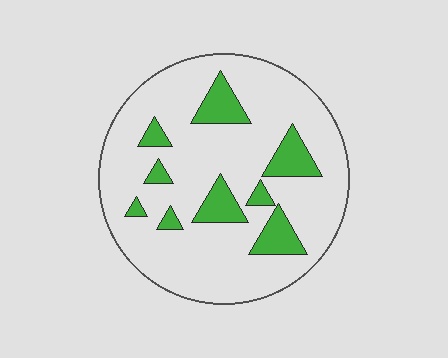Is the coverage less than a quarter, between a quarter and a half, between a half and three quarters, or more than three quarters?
Less than a quarter.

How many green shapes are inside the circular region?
9.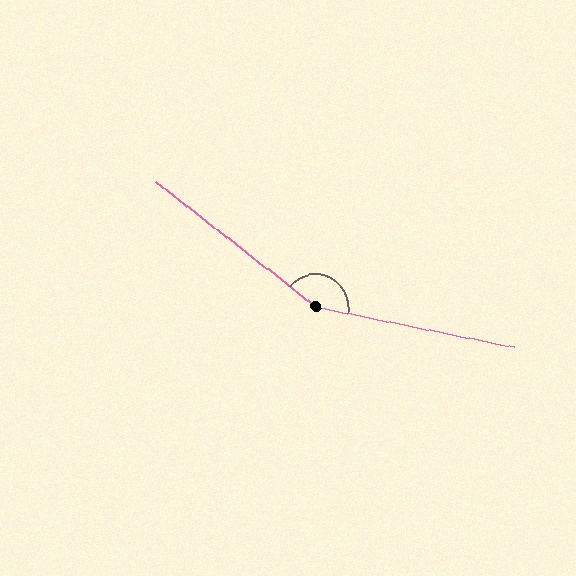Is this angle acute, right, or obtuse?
It is obtuse.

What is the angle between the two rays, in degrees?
Approximately 153 degrees.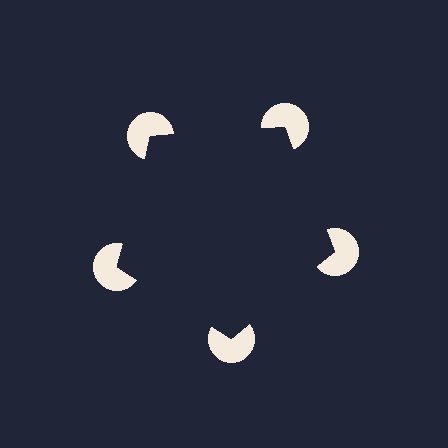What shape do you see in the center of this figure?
An illusory pentagon — its edges are inferred from the aligned wedge cuts in the pac-man discs, not physically drawn.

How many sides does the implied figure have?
5 sides.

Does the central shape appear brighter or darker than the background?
It typically appears slightly darker than the background, even though no actual brightness change is drawn.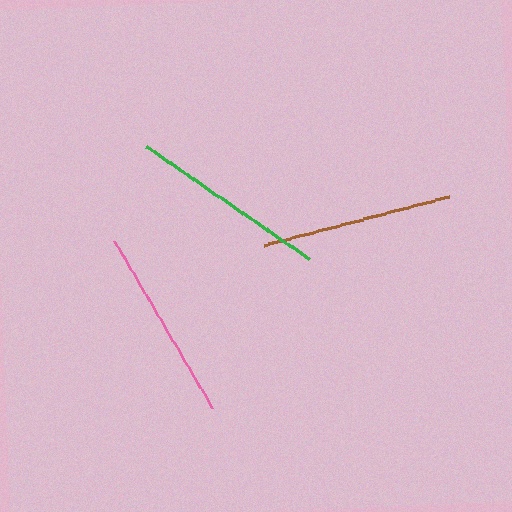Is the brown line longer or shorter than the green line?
The green line is longer than the brown line.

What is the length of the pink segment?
The pink segment is approximately 193 pixels long.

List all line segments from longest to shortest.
From longest to shortest: green, pink, brown.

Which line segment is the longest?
The green line is the longest at approximately 198 pixels.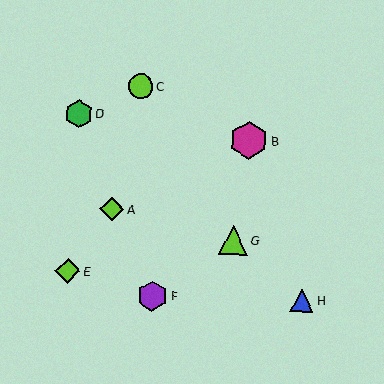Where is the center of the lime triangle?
The center of the lime triangle is at (233, 240).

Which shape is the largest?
The magenta hexagon (labeled B) is the largest.